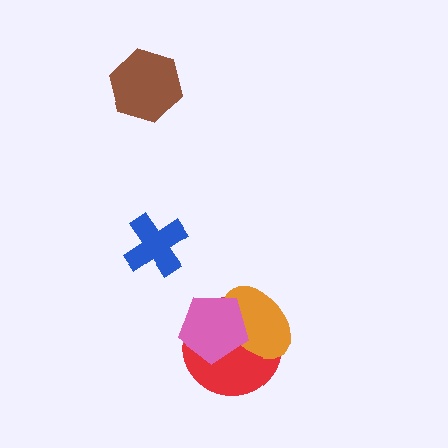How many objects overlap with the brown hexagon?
0 objects overlap with the brown hexagon.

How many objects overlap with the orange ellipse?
2 objects overlap with the orange ellipse.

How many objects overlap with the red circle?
2 objects overlap with the red circle.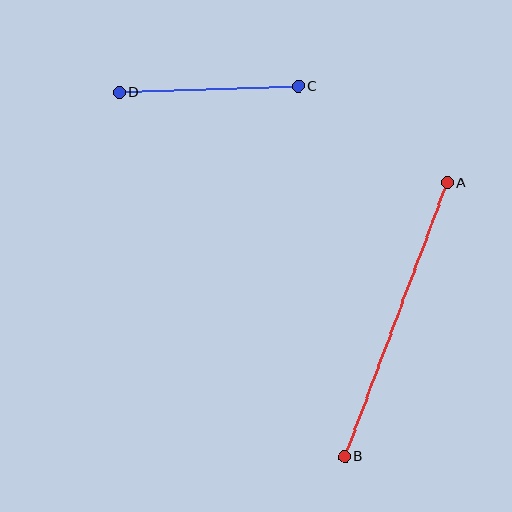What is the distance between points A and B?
The distance is approximately 292 pixels.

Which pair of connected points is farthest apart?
Points A and B are farthest apart.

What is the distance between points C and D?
The distance is approximately 179 pixels.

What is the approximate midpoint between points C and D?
The midpoint is at approximately (209, 89) pixels.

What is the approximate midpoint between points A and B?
The midpoint is at approximately (396, 320) pixels.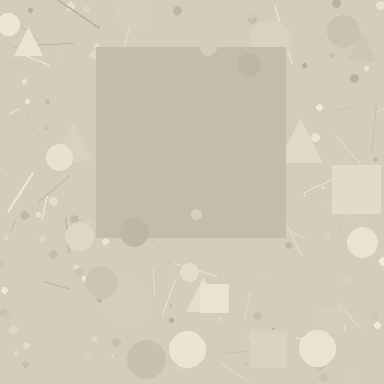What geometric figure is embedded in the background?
A square is embedded in the background.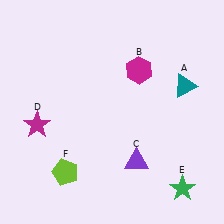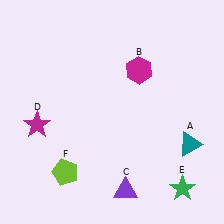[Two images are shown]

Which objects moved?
The objects that moved are: the teal triangle (A), the purple triangle (C).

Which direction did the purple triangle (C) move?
The purple triangle (C) moved down.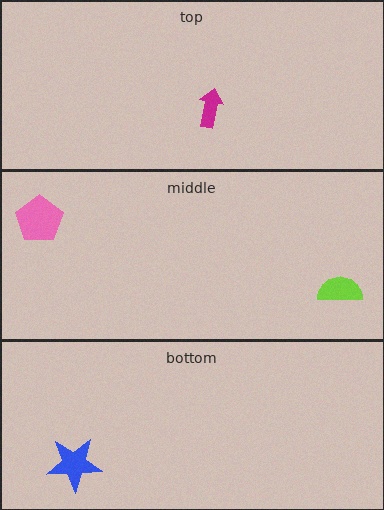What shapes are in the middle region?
The pink pentagon, the lime semicircle.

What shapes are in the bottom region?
The blue star.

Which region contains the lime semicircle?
The middle region.